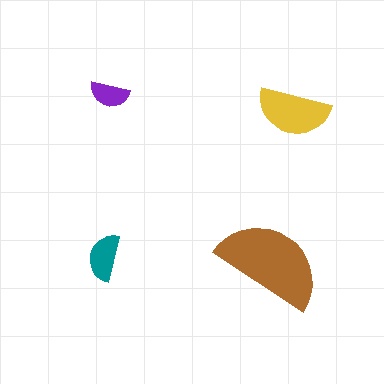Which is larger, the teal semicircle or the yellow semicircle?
The yellow one.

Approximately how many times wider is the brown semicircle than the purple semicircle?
About 2.5 times wider.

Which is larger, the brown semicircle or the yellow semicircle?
The brown one.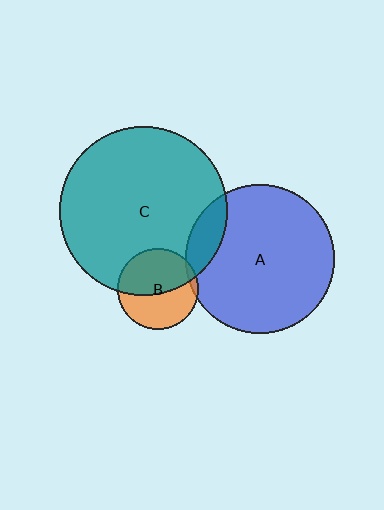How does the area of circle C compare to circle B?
Approximately 4.4 times.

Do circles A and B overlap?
Yes.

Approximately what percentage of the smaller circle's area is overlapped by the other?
Approximately 5%.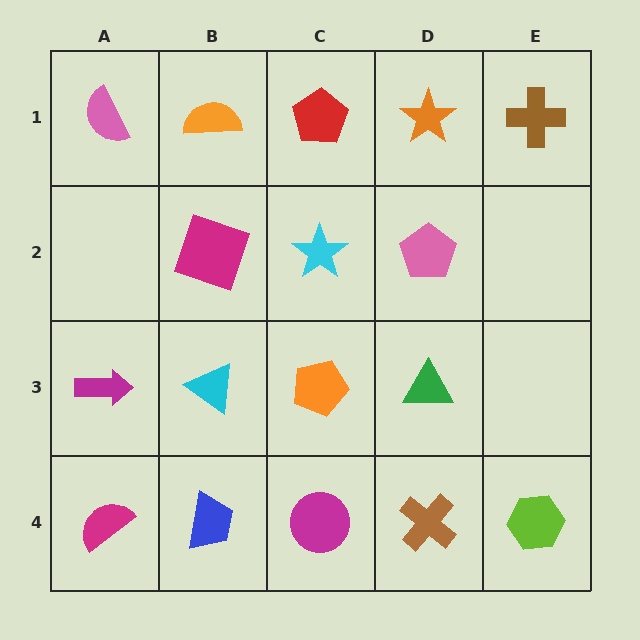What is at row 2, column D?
A pink pentagon.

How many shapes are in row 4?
5 shapes.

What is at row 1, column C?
A red pentagon.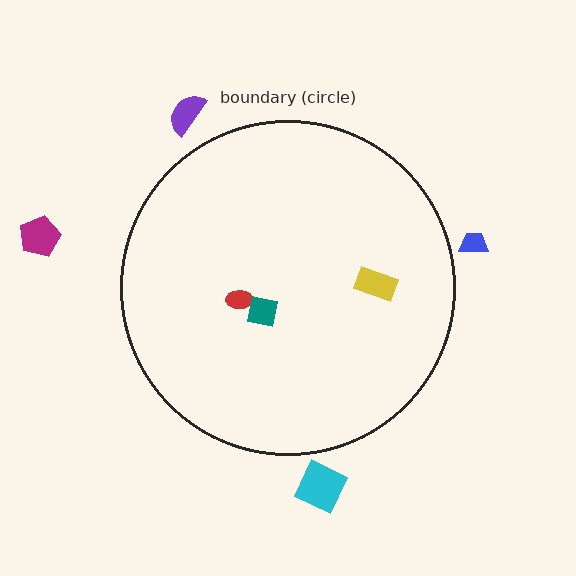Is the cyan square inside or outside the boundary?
Outside.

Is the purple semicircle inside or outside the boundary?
Outside.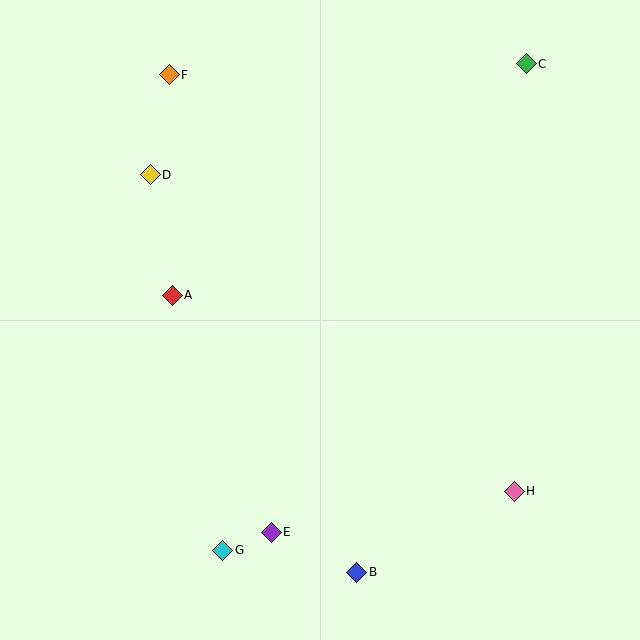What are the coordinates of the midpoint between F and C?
The midpoint between F and C is at (348, 69).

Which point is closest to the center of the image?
Point A at (172, 295) is closest to the center.